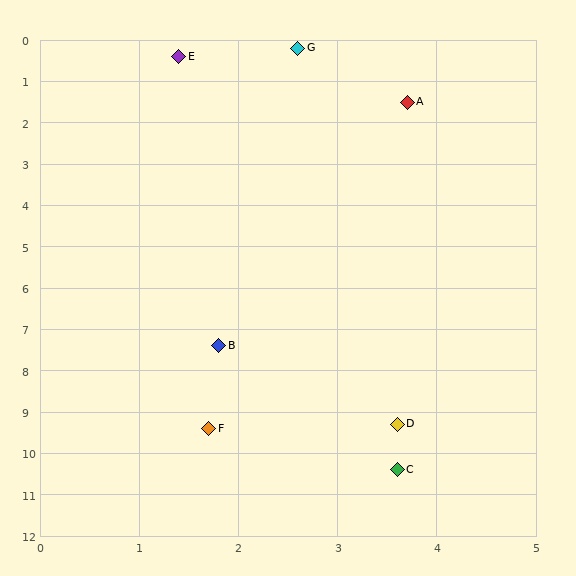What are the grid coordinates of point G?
Point G is at approximately (2.6, 0.2).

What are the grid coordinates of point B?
Point B is at approximately (1.8, 7.4).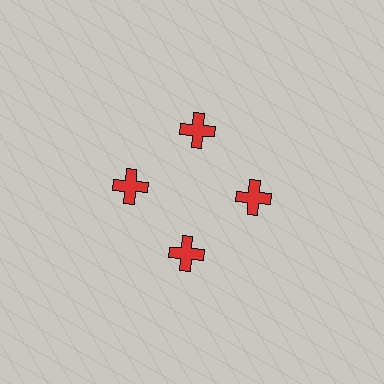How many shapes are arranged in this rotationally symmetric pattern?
There are 4 shapes, arranged in 4 groups of 1.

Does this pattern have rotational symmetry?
Yes, this pattern has 4-fold rotational symmetry. It looks the same after rotating 90 degrees around the center.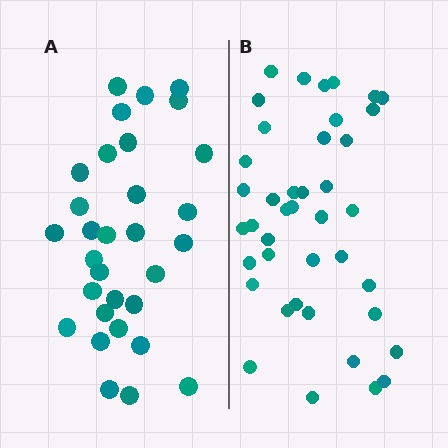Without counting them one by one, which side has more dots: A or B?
Region B (the right region) has more dots.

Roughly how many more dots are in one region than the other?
Region B has roughly 10 or so more dots than region A.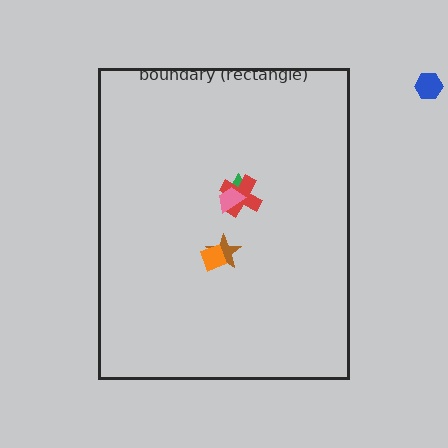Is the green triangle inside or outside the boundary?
Inside.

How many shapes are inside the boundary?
5 inside, 1 outside.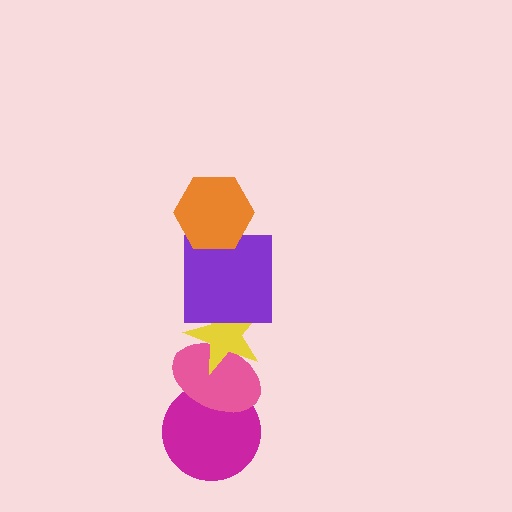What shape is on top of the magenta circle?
The pink ellipse is on top of the magenta circle.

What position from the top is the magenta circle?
The magenta circle is 5th from the top.